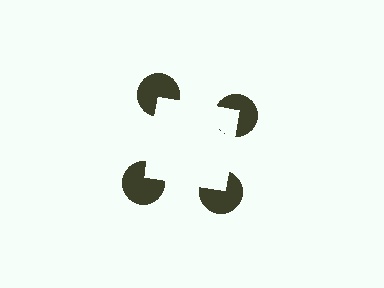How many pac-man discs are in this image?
There are 4 — one at each vertex of the illusory square.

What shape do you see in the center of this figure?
An illusory square — its edges are inferred from the aligned wedge cuts in the pac-man discs, not physically drawn.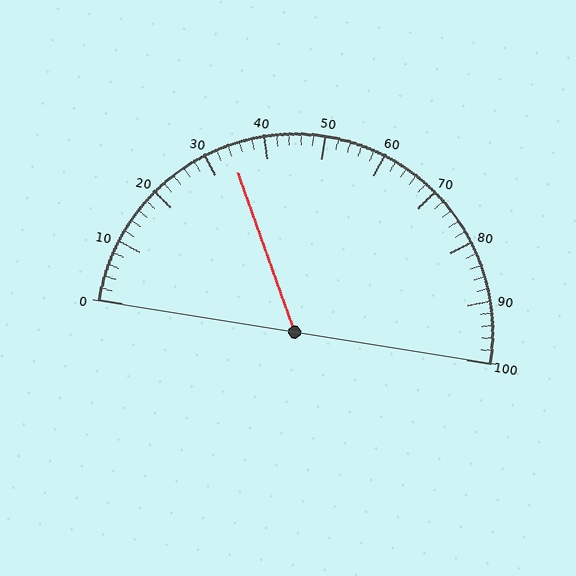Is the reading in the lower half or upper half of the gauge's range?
The reading is in the lower half of the range (0 to 100).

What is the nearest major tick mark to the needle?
The nearest major tick mark is 30.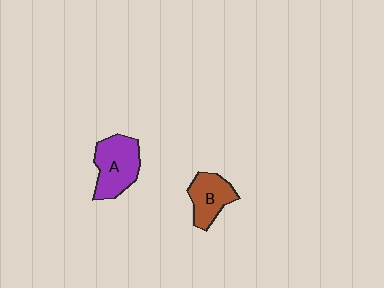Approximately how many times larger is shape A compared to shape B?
Approximately 1.3 times.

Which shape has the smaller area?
Shape B (brown).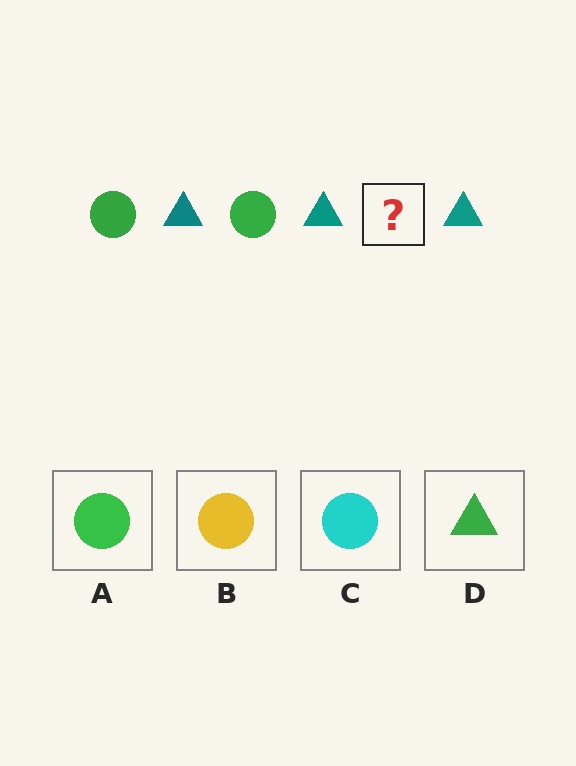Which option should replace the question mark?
Option A.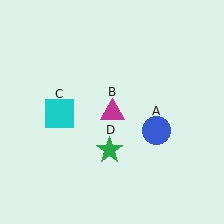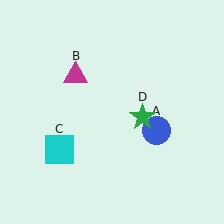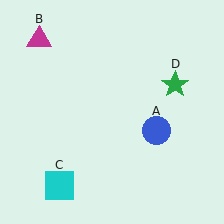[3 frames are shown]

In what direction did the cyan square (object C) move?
The cyan square (object C) moved down.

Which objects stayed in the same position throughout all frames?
Blue circle (object A) remained stationary.